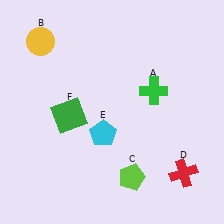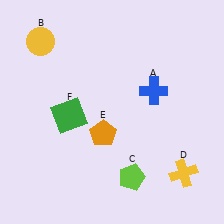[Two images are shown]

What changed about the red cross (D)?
In Image 1, D is red. In Image 2, it changed to yellow.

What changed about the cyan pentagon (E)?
In Image 1, E is cyan. In Image 2, it changed to orange.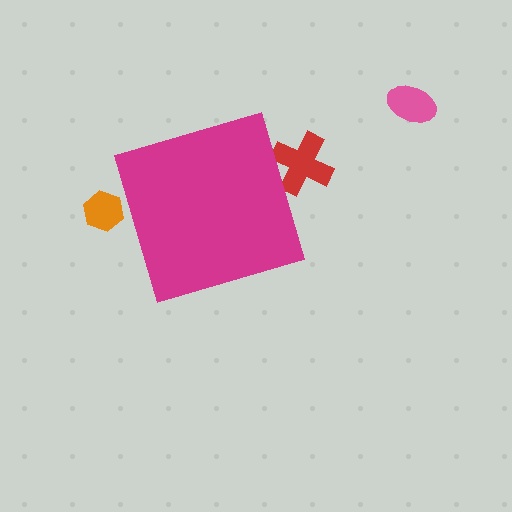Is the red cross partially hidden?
Yes, the red cross is partially hidden behind the magenta diamond.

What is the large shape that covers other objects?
A magenta diamond.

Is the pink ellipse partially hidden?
No, the pink ellipse is fully visible.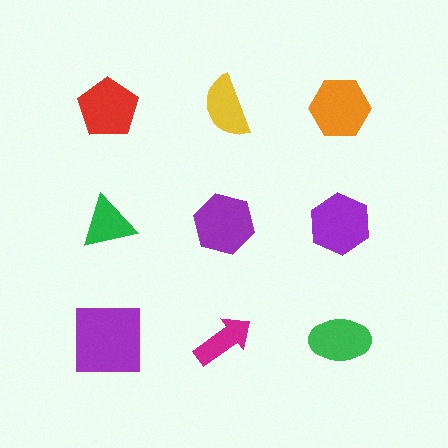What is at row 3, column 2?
A magenta arrow.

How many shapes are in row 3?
3 shapes.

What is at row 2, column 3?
A purple hexagon.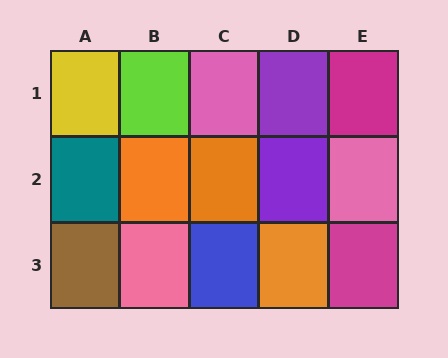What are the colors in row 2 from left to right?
Teal, orange, orange, purple, pink.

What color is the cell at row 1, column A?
Yellow.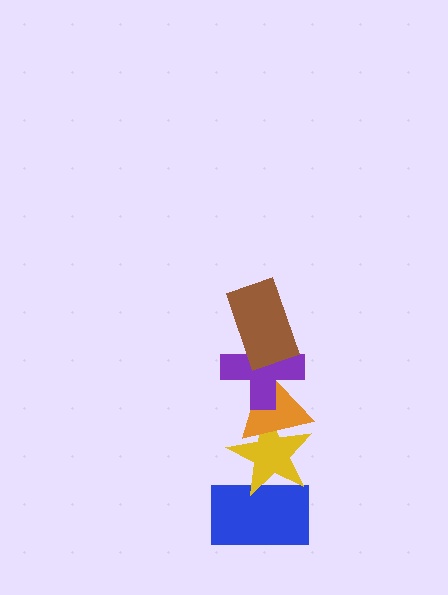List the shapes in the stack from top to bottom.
From top to bottom: the brown rectangle, the purple cross, the orange triangle, the yellow star, the blue rectangle.